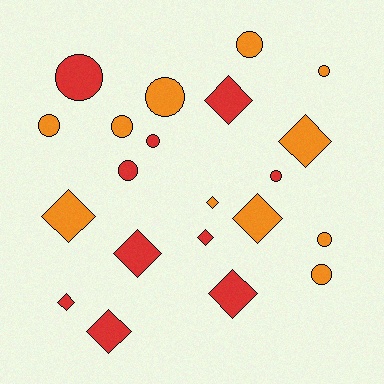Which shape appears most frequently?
Circle, with 11 objects.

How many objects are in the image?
There are 21 objects.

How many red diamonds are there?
There are 6 red diamonds.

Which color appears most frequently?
Orange, with 11 objects.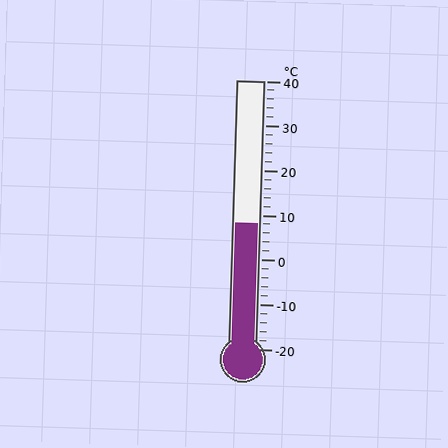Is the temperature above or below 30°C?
The temperature is below 30°C.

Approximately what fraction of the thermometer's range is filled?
The thermometer is filled to approximately 45% of its range.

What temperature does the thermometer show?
The thermometer shows approximately 8°C.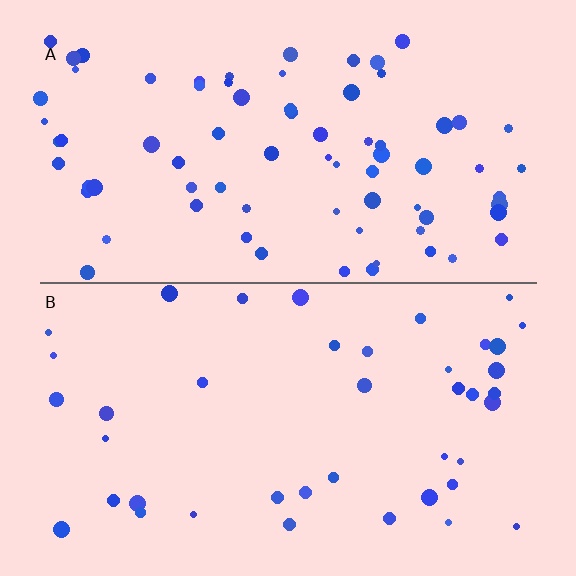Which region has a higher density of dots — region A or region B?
A (the top).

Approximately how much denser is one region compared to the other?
Approximately 1.8× — region A over region B.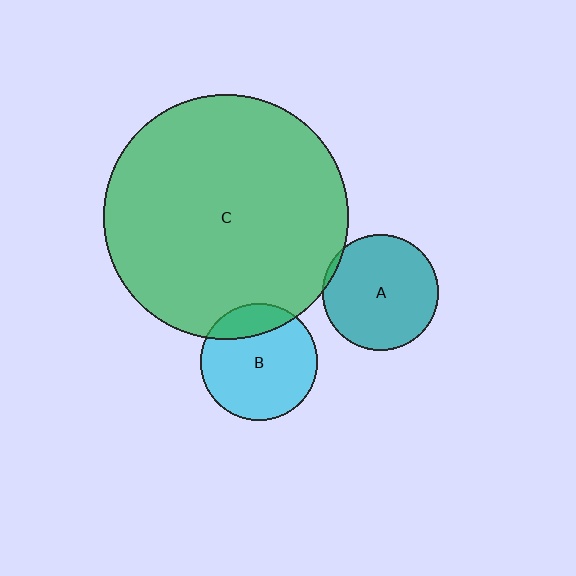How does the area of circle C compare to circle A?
Approximately 4.4 times.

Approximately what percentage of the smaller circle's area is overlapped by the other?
Approximately 20%.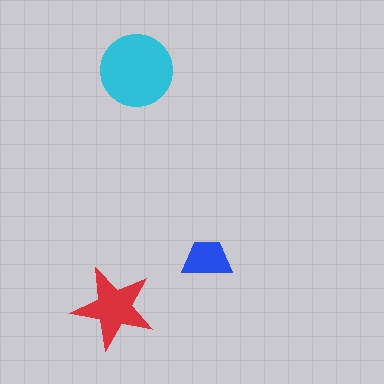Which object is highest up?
The cyan circle is topmost.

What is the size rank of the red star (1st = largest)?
2nd.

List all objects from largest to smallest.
The cyan circle, the red star, the blue trapezoid.